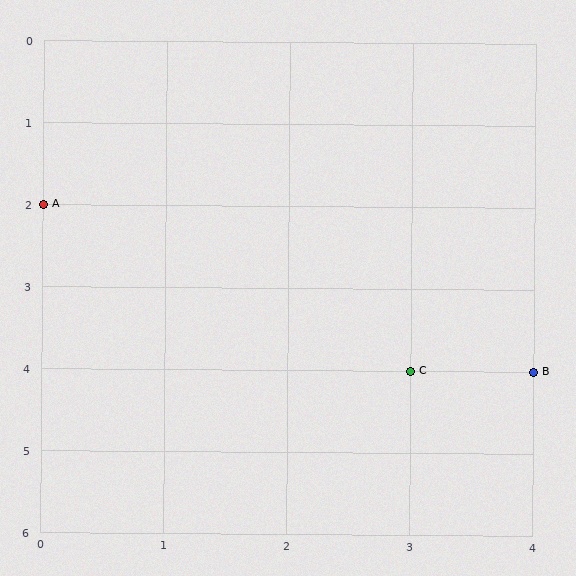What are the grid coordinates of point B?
Point B is at grid coordinates (4, 4).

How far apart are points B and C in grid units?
Points B and C are 1 column apart.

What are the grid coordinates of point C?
Point C is at grid coordinates (3, 4).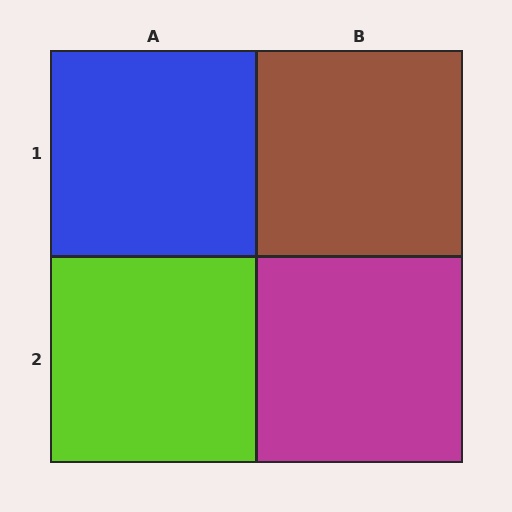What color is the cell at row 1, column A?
Blue.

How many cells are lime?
1 cell is lime.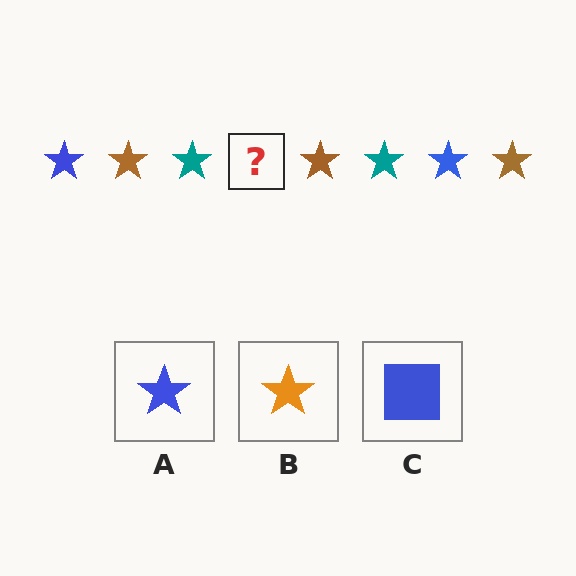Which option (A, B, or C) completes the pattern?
A.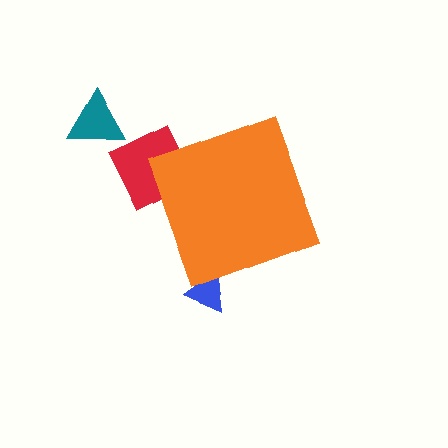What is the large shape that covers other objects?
An orange diamond.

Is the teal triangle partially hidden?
No, the teal triangle is fully visible.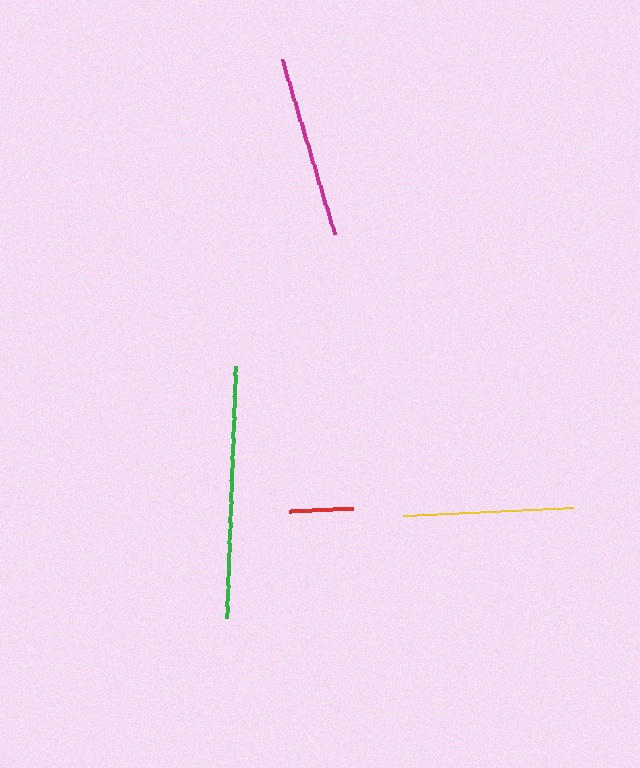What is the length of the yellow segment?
The yellow segment is approximately 170 pixels long.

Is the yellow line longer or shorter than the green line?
The green line is longer than the yellow line.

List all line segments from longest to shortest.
From longest to shortest: green, magenta, yellow, red.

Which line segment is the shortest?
The red line is the shortest at approximately 65 pixels.